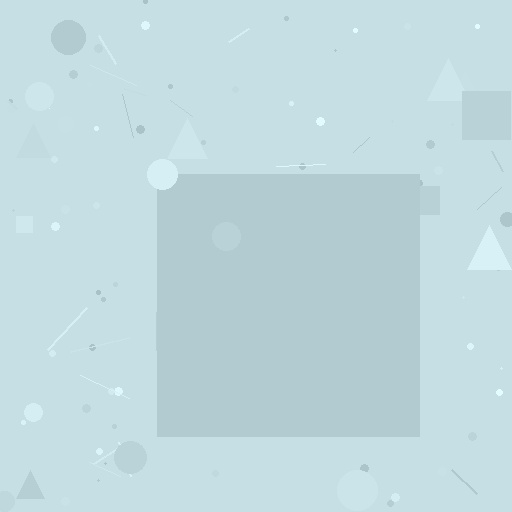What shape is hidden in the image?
A square is hidden in the image.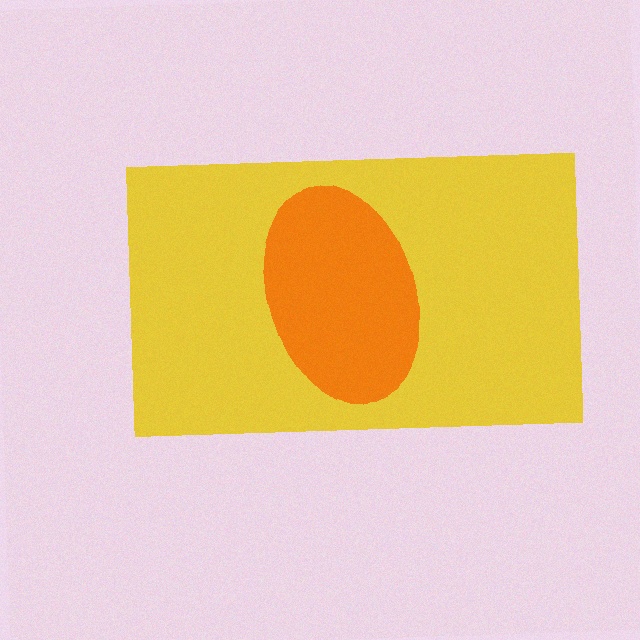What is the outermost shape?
The yellow rectangle.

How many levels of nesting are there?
2.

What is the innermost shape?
The orange ellipse.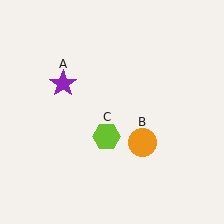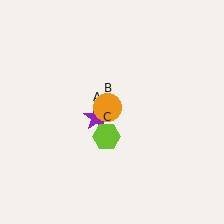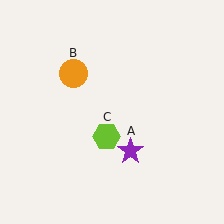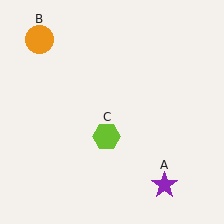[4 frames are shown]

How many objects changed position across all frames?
2 objects changed position: purple star (object A), orange circle (object B).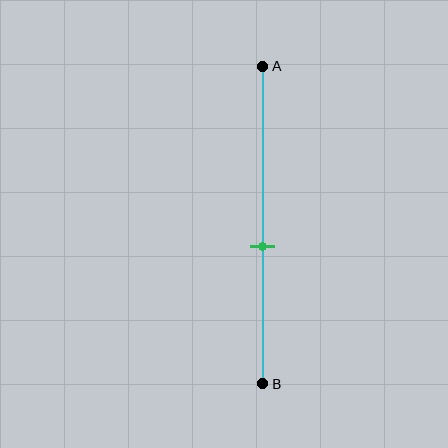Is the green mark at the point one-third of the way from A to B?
No, the mark is at about 55% from A, not at the 33% one-third point.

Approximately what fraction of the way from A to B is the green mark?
The green mark is approximately 55% of the way from A to B.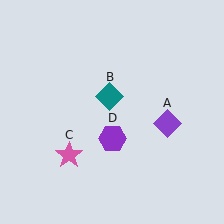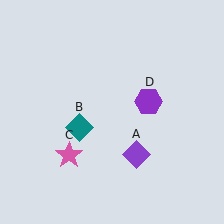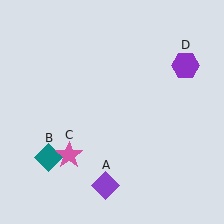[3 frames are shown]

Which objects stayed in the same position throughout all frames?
Pink star (object C) remained stationary.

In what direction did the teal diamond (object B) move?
The teal diamond (object B) moved down and to the left.